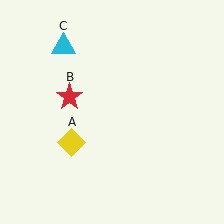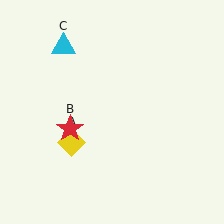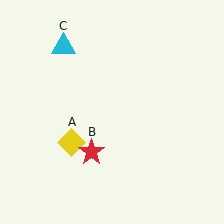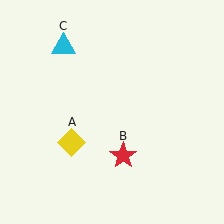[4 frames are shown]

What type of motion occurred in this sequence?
The red star (object B) rotated counterclockwise around the center of the scene.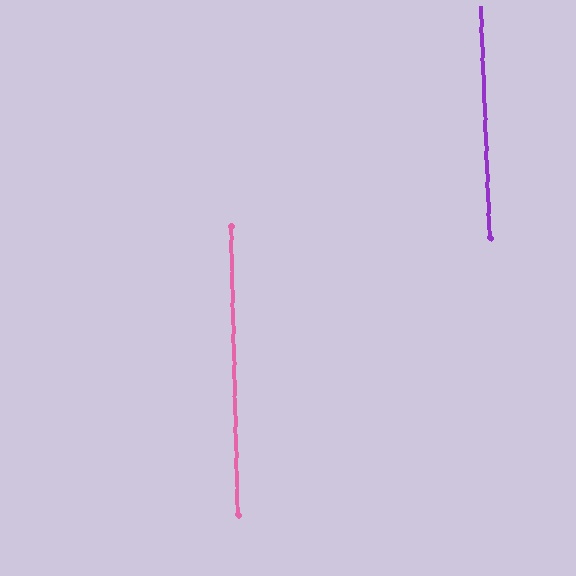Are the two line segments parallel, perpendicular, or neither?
Parallel — their directions differ by only 1.0°.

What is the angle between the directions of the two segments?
Approximately 1 degree.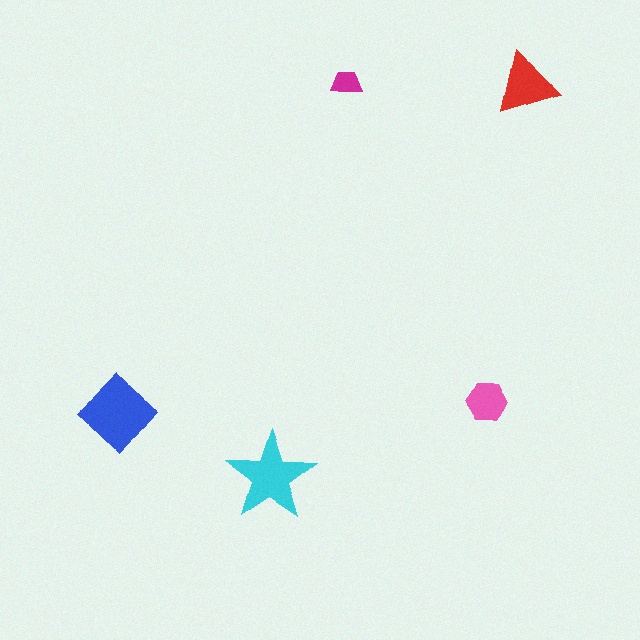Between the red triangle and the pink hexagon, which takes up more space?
The red triangle.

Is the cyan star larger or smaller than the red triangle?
Larger.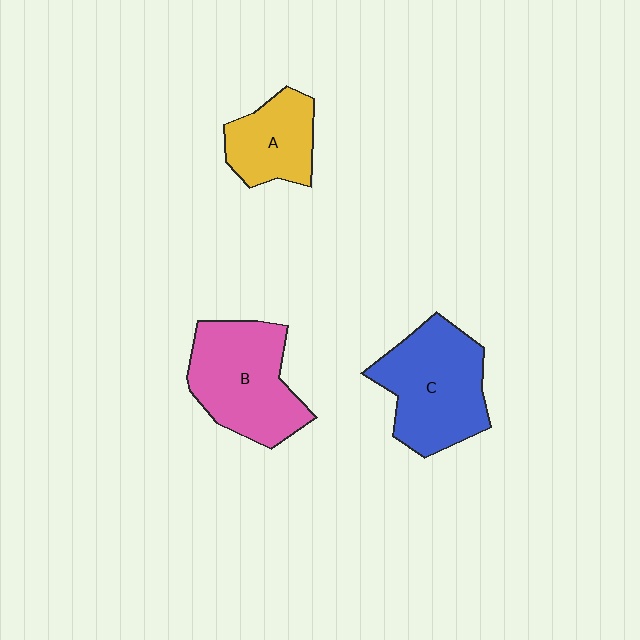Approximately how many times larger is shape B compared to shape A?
Approximately 1.6 times.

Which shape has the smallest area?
Shape A (yellow).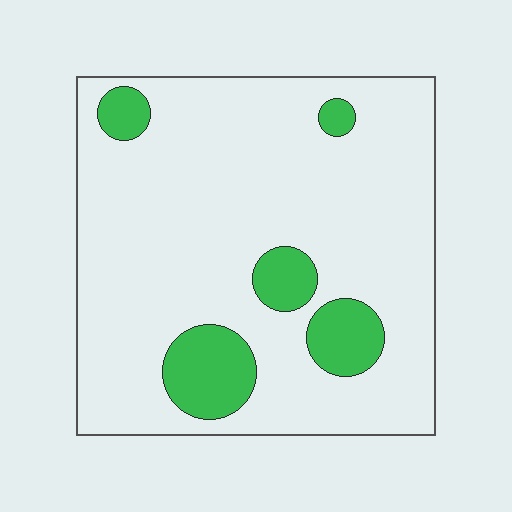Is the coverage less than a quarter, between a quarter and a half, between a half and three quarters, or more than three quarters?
Less than a quarter.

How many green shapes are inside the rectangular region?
5.